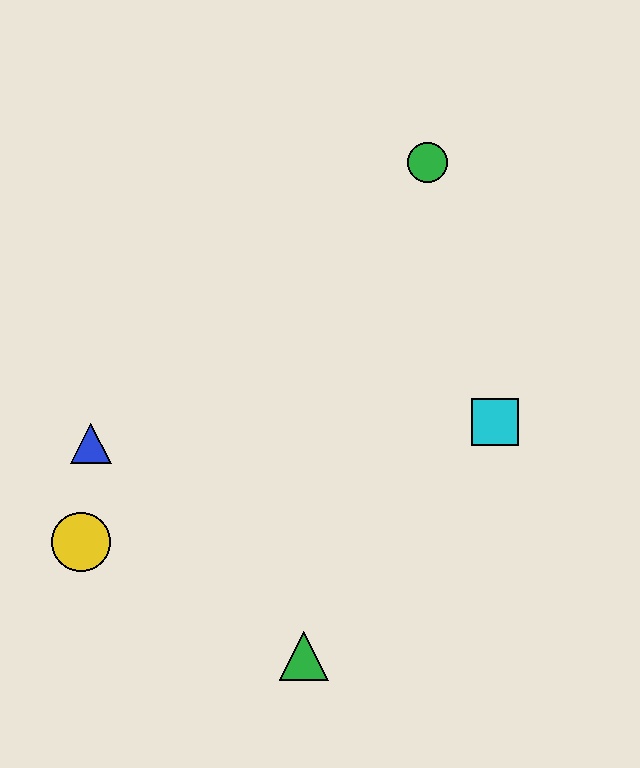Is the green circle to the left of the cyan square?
Yes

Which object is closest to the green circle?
The cyan square is closest to the green circle.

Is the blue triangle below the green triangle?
No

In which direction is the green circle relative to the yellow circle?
The green circle is above the yellow circle.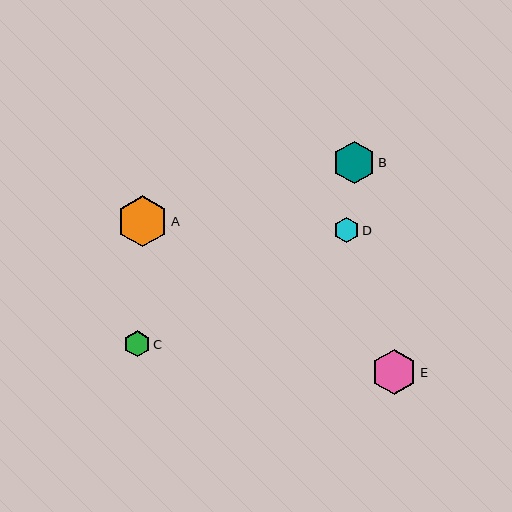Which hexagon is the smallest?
Hexagon D is the smallest with a size of approximately 25 pixels.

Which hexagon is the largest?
Hexagon A is the largest with a size of approximately 51 pixels.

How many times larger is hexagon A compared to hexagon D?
Hexagon A is approximately 2.0 times the size of hexagon D.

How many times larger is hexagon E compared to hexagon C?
Hexagon E is approximately 1.7 times the size of hexagon C.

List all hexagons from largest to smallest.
From largest to smallest: A, E, B, C, D.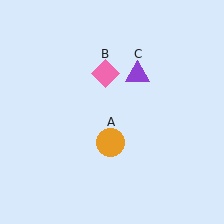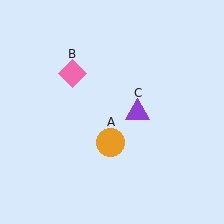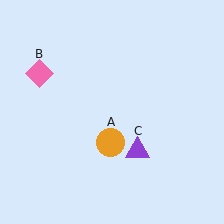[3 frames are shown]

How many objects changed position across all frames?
2 objects changed position: pink diamond (object B), purple triangle (object C).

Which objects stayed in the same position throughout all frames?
Orange circle (object A) remained stationary.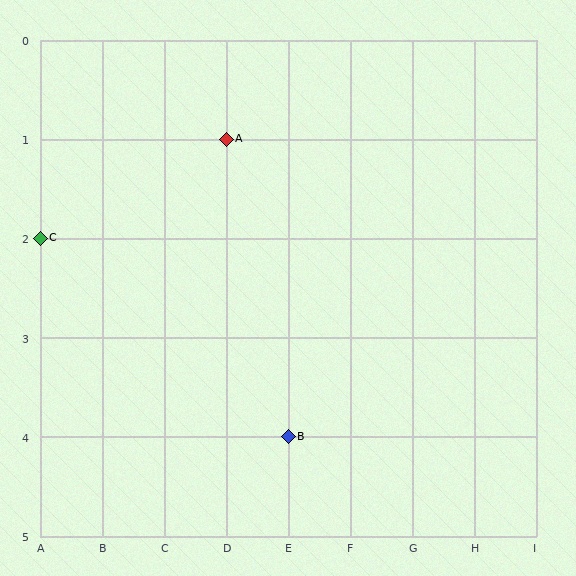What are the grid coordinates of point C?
Point C is at grid coordinates (A, 2).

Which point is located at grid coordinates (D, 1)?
Point A is at (D, 1).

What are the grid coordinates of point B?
Point B is at grid coordinates (E, 4).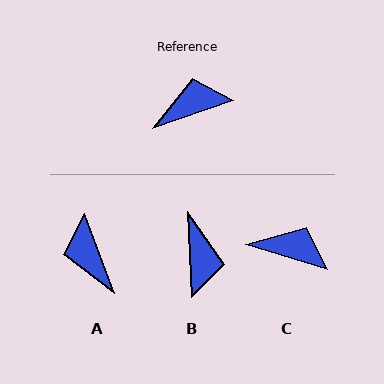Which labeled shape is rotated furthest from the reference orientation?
B, about 106 degrees away.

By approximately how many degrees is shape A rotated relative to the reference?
Approximately 92 degrees counter-clockwise.